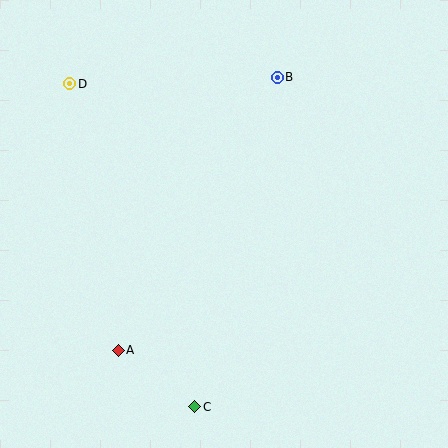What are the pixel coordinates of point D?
Point D is at (70, 84).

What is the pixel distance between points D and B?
The distance between D and B is 207 pixels.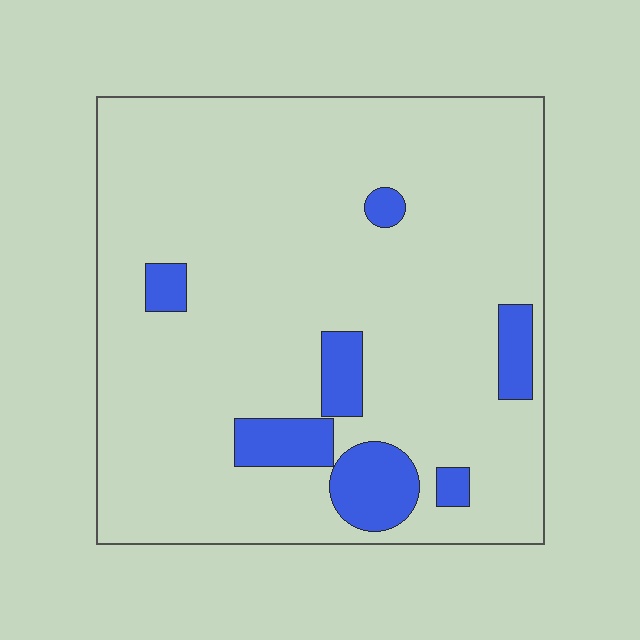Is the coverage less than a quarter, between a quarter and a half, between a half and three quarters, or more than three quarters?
Less than a quarter.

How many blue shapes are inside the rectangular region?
7.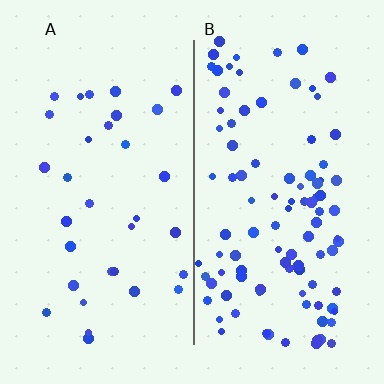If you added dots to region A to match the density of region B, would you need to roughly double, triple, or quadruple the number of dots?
Approximately triple.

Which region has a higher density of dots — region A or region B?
B (the right).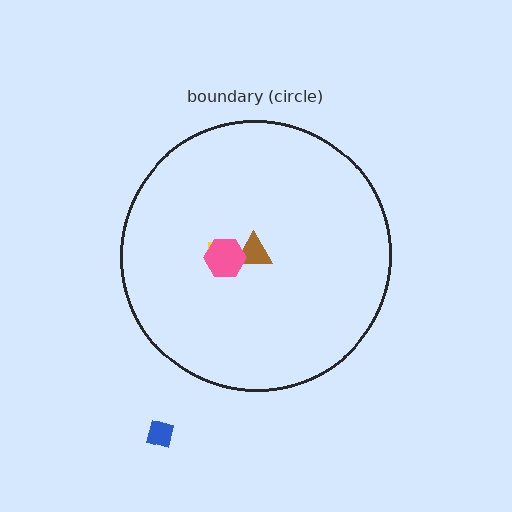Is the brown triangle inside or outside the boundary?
Inside.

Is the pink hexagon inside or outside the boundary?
Inside.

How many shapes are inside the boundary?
3 inside, 1 outside.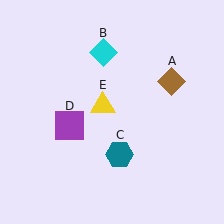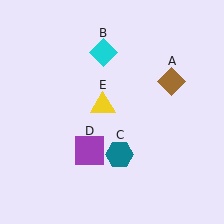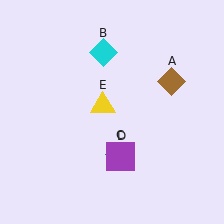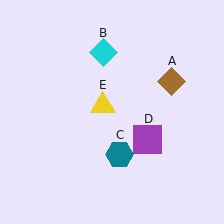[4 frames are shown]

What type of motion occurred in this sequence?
The purple square (object D) rotated counterclockwise around the center of the scene.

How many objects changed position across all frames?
1 object changed position: purple square (object D).